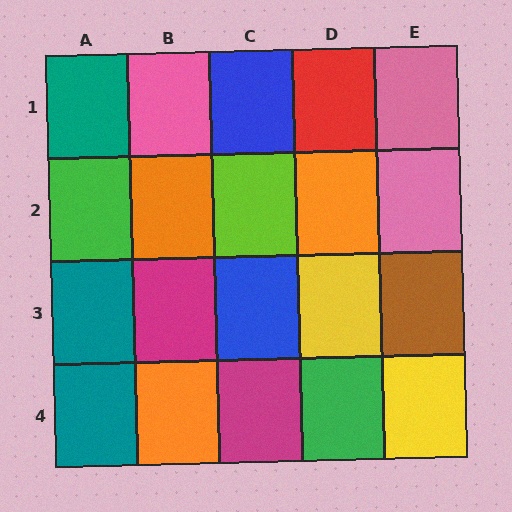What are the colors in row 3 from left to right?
Teal, magenta, blue, yellow, brown.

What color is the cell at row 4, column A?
Teal.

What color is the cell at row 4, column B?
Orange.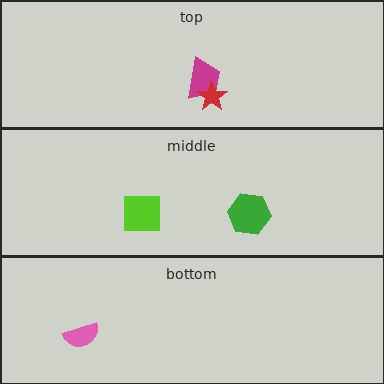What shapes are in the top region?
The magenta trapezoid, the red star.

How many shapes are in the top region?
2.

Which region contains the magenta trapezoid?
The top region.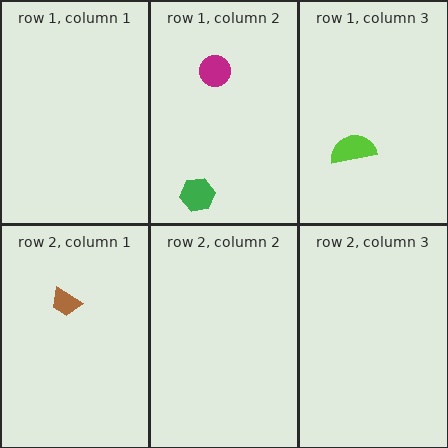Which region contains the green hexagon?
The row 1, column 2 region.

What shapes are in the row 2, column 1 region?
The brown trapezoid.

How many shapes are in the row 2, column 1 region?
1.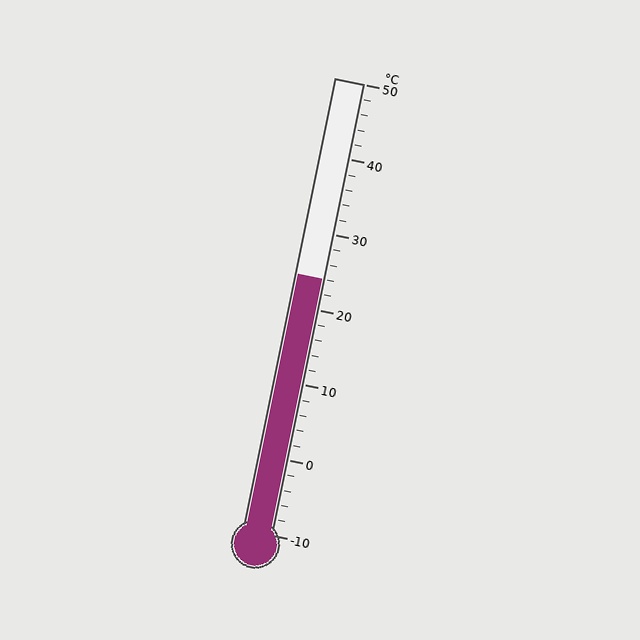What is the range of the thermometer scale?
The thermometer scale ranges from -10°C to 50°C.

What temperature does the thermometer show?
The thermometer shows approximately 24°C.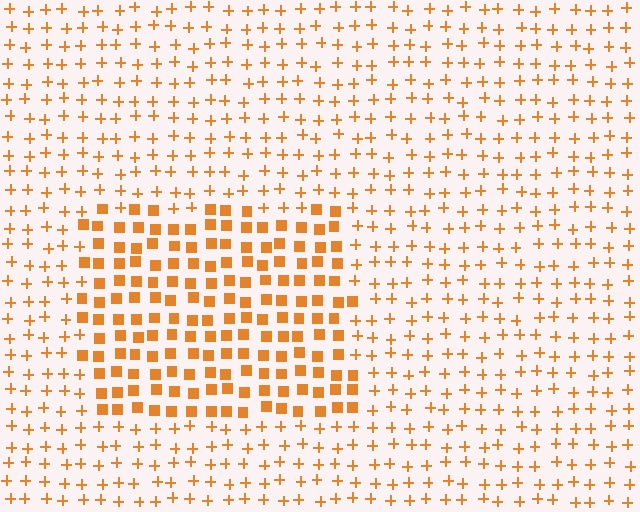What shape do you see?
I see a rectangle.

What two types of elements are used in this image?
The image uses squares inside the rectangle region and plus signs outside it.